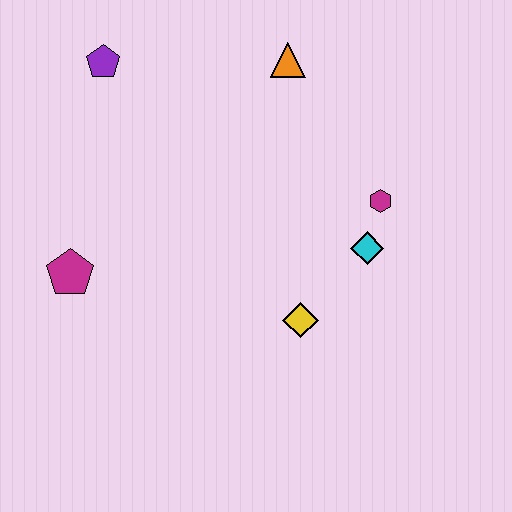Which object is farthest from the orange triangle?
The magenta pentagon is farthest from the orange triangle.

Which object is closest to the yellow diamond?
The cyan diamond is closest to the yellow diamond.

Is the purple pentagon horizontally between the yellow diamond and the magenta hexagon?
No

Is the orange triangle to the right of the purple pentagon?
Yes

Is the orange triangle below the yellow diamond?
No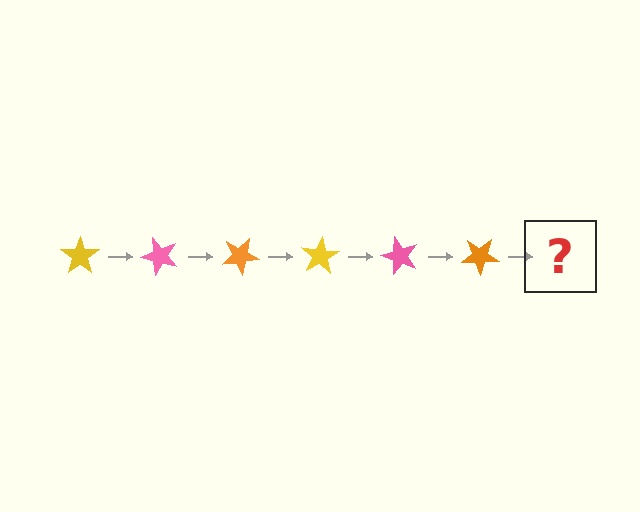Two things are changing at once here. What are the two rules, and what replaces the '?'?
The two rules are that it rotates 50 degrees each step and the color cycles through yellow, pink, and orange. The '?' should be a yellow star, rotated 300 degrees from the start.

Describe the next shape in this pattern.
It should be a yellow star, rotated 300 degrees from the start.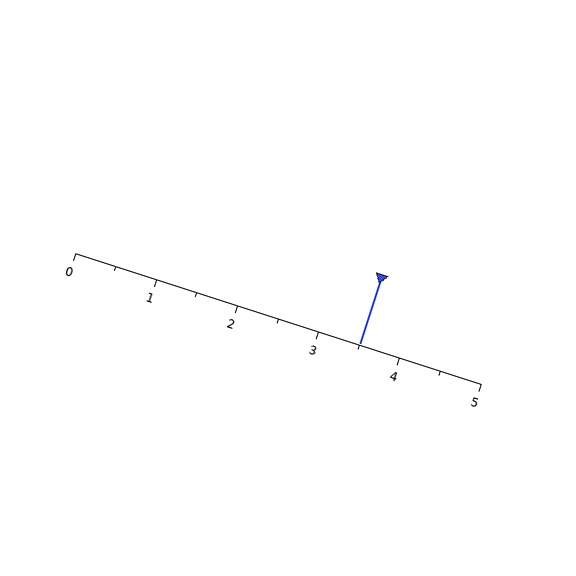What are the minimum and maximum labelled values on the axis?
The axis runs from 0 to 5.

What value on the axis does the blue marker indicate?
The marker indicates approximately 3.5.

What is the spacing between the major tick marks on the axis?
The major ticks are spaced 1 apart.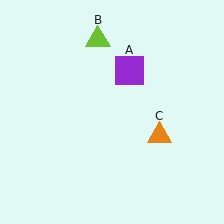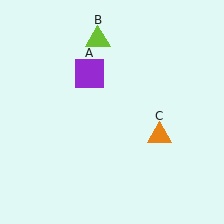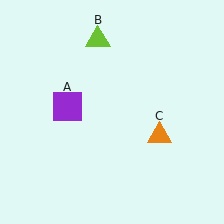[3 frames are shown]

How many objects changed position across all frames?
1 object changed position: purple square (object A).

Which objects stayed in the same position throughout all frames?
Lime triangle (object B) and orange triangle (object C) remained stationary.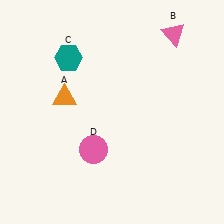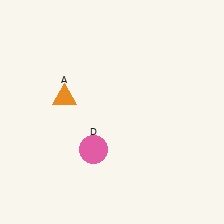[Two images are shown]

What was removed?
The teal hexagon (C), the pink triangle (B) were removed in Image 2.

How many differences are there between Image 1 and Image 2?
There are 2 differences between the two images.